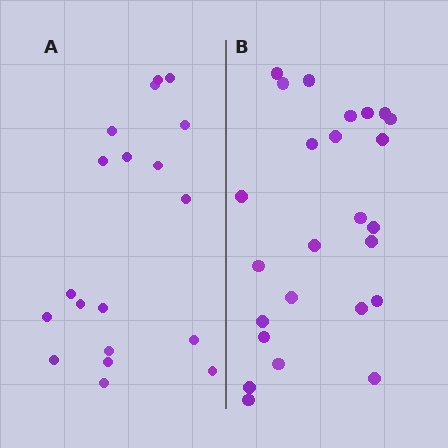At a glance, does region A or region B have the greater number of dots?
Region B (the right region) has more dots.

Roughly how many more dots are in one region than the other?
Region B has about 6 more dots than region A.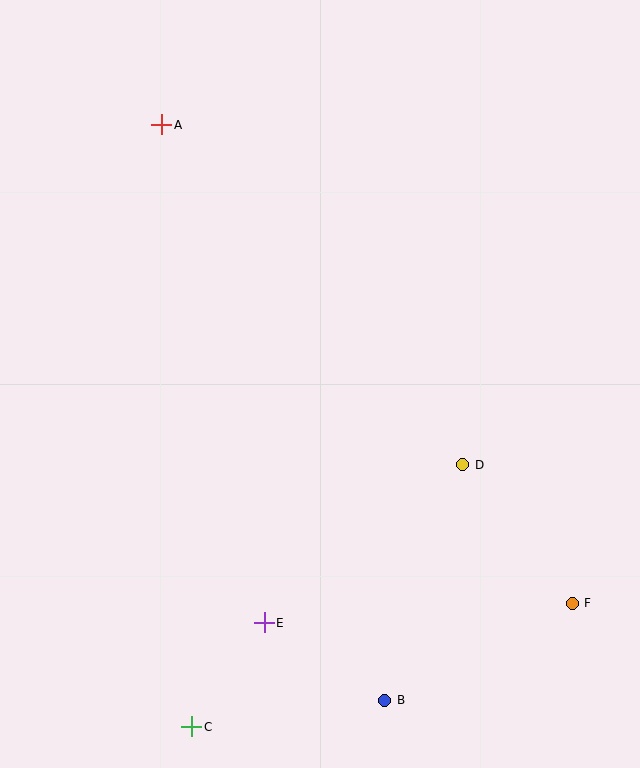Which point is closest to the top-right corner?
Point A is closest to the top-right corner.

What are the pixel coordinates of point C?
Point C is at (192, 727).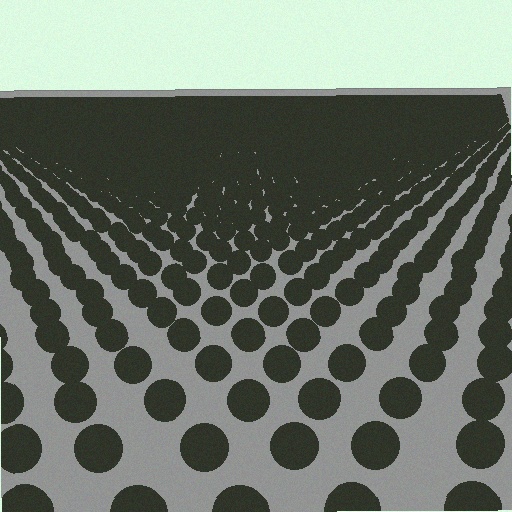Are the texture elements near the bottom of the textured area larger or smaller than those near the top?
Larger. Near the bottom, elements are closer to the viewer and appear at a bigger on-screen size.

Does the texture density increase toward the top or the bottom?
Density increases toward the top.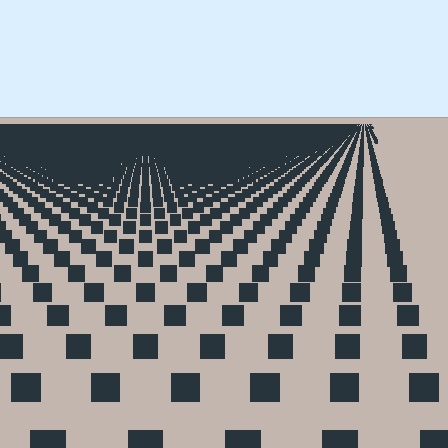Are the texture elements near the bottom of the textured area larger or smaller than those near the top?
Larger. Near the bottom, elements are closer to the viewer and appear at a bigger on-screen size.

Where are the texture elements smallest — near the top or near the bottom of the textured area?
Near the top.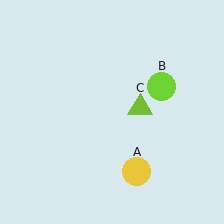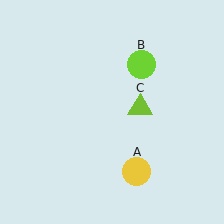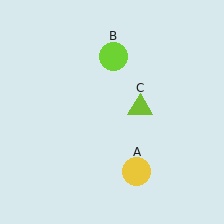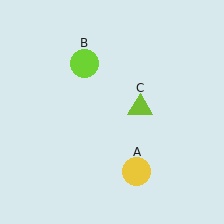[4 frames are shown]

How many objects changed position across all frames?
1 object changed position: lime circle (object B).